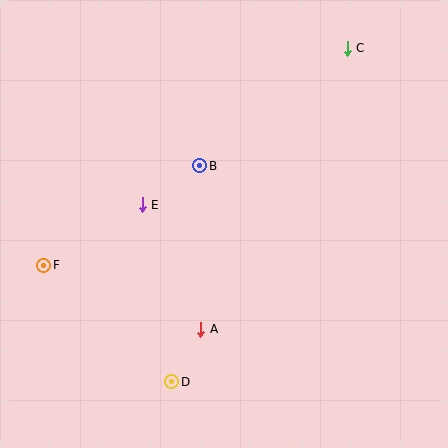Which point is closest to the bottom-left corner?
Point D is closest to the bottom-left corner.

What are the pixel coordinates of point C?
Point C is at (347, 48).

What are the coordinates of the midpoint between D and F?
The midpoint between D and F is at (108, 324).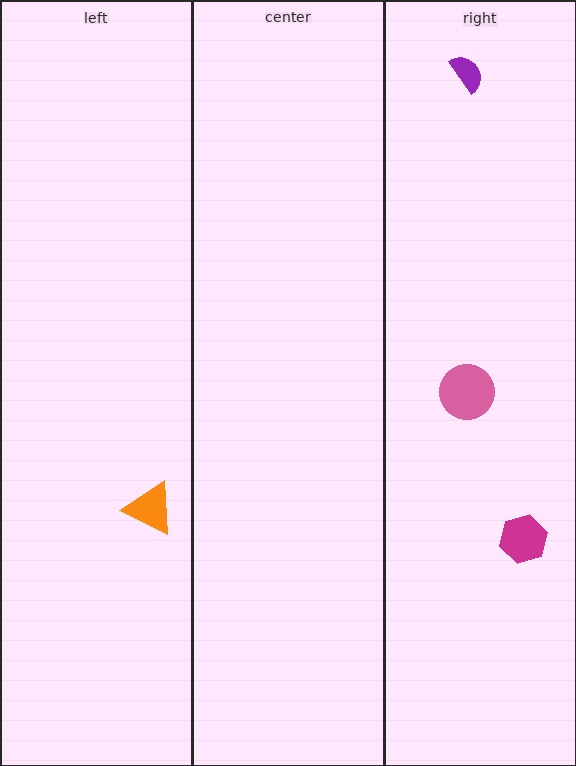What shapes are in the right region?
The magenta hexagon, the purple semicircle, the pink circle.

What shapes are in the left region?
The orange triangle.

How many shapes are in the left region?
1.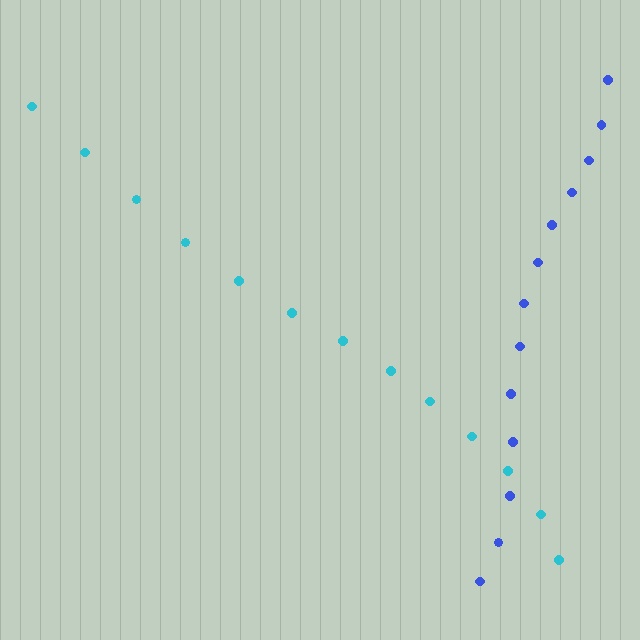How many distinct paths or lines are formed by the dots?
There are 2 distinct paths.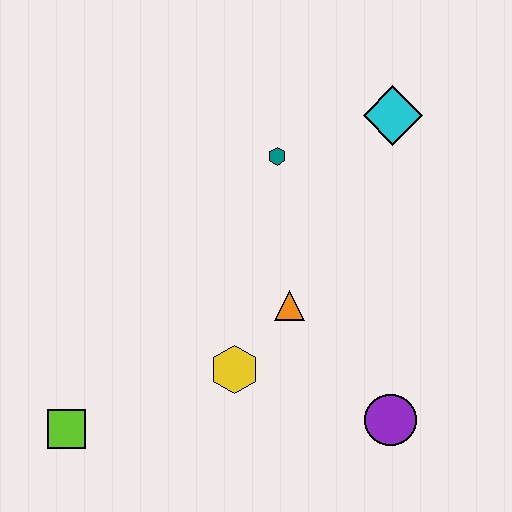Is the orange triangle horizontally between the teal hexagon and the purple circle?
Yes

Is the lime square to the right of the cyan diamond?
No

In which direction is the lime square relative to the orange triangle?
The lime square is to the left of the orange triangle.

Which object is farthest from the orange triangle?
The lime square is farthest from the orange triangle.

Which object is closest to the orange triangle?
The yellow hexagon is closest to the orange triangle.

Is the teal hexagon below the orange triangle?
No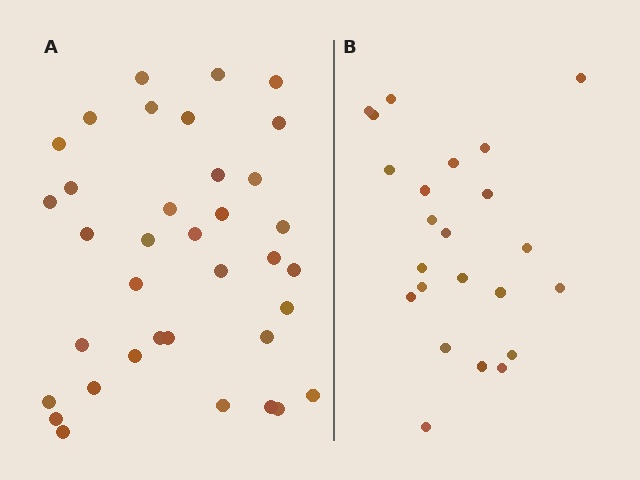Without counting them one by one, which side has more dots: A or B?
Region A (the left region) has more dots.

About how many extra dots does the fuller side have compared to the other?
Region A has approximately 15 more dots than region B.